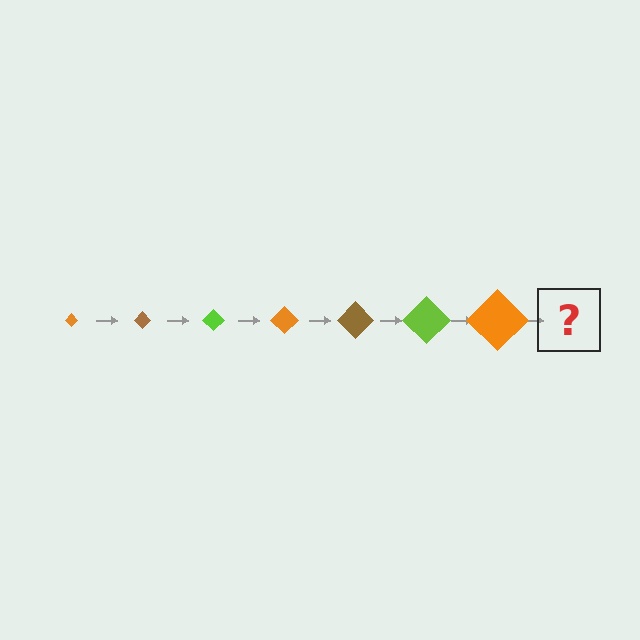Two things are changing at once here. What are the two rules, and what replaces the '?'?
The two rules are that the diamond grows larger each step and the color cycles through orange, brown, and lime. The '?' should be a brown diamond, larger than the previous one.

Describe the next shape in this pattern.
It should be a brown diamond, larger than the previous one.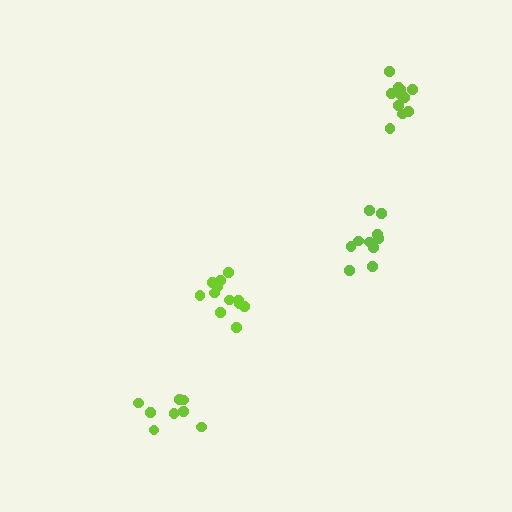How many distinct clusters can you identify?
There are 4 distinct clusters.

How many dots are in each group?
Group 1: 10 dots, Group 2: 11 dots, Group 3: 8 dots, Group 4: 12 dots (41 total).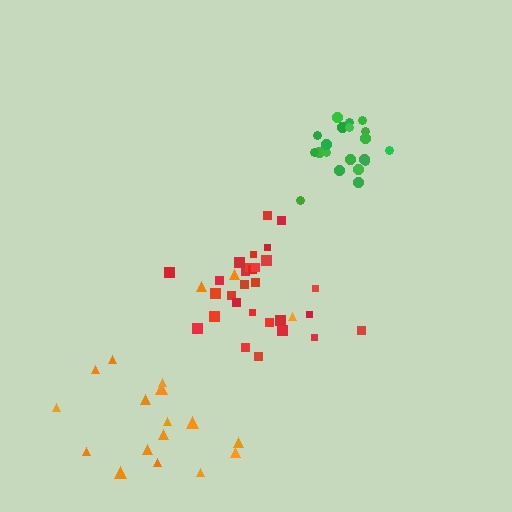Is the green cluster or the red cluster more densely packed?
Green.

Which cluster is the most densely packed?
Green.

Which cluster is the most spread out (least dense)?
Orange.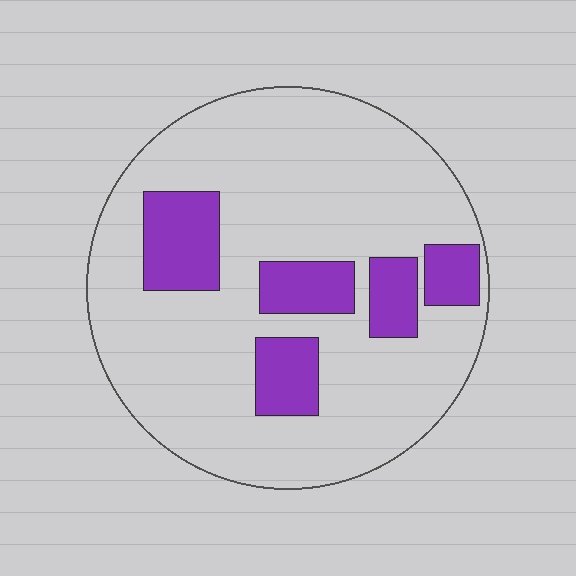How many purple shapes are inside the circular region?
5.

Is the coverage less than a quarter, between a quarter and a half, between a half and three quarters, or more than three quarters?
Less than a quarter.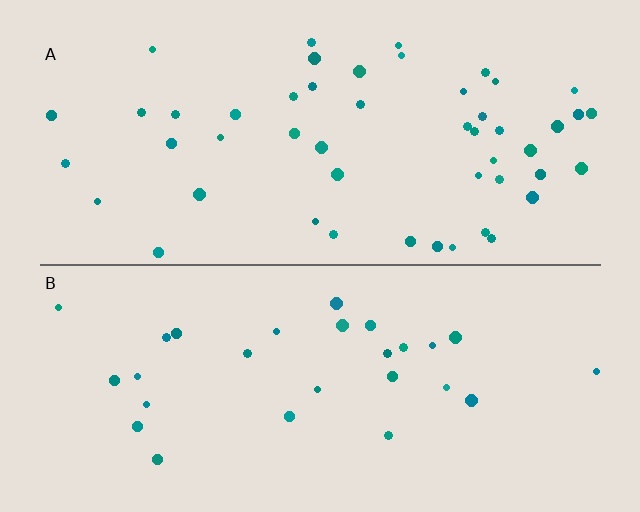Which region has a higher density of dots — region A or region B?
A (the top).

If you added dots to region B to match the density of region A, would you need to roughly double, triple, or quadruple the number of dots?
Approximately double.